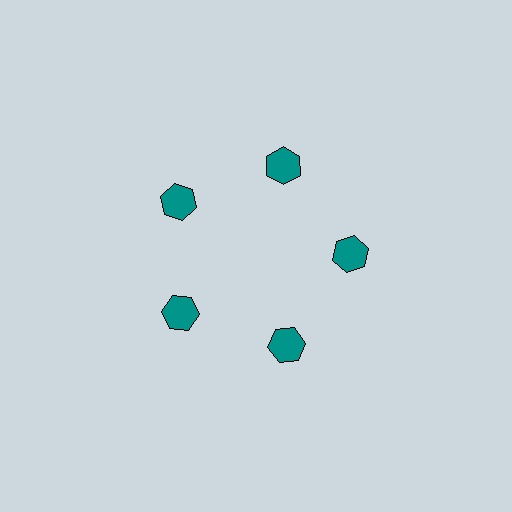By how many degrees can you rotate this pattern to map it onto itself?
The pattern maps onto itself every 72 degrees of rotation.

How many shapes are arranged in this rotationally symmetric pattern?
There are 5 shapes, arranged in 5 groups of 1.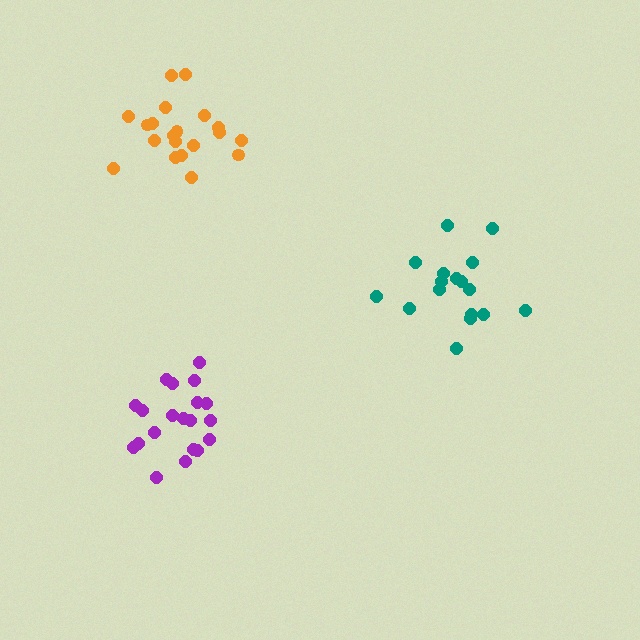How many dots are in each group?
Group 1: 17 dots, Group 2: 20 dots, Group 3: 20 dots (57 total).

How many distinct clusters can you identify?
There are 3 distinct clusters.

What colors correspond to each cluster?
The clusters are colored: teal, orange, purple.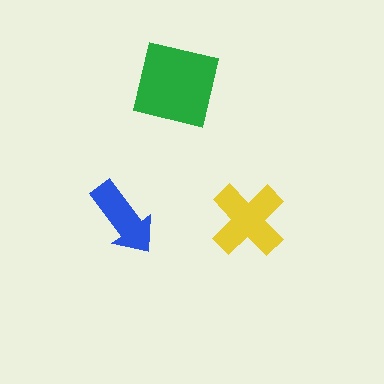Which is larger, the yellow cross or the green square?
The green square.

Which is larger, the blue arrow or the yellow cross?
The yellow cross.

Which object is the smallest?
The blue arrow.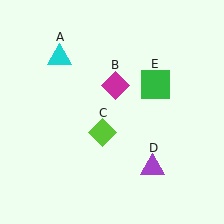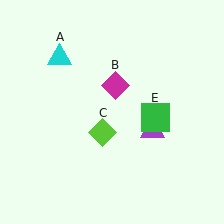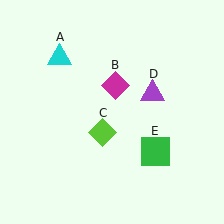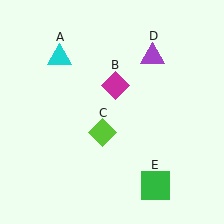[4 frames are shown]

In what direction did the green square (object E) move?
The green square (object E) moved down.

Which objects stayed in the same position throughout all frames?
Cyan triangle (object A) and magenta diamond (object B) and lime diamond (object C) remained stationary.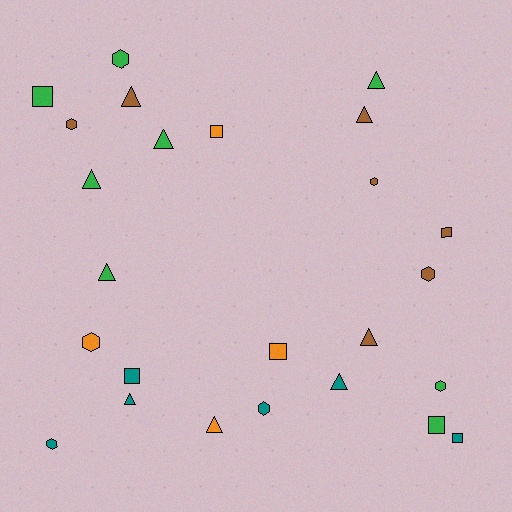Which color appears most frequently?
Green, with 8 objects.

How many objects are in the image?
There are 25 objects.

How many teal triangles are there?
There are 2 teal triangles.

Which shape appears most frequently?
Triangle, with 10 objects.